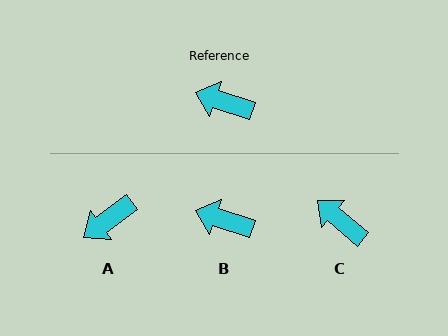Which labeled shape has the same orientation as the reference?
B.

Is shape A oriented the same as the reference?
No, it is off by about 54 degrees.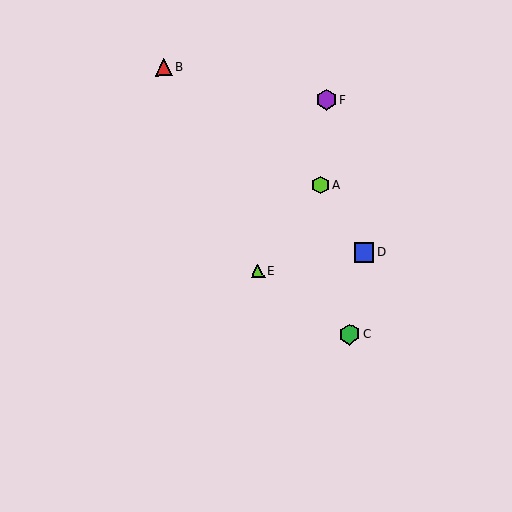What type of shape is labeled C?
Shape C is a green hexagon.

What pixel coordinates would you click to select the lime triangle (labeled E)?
Click at (258, 271) to select the lime triangle E.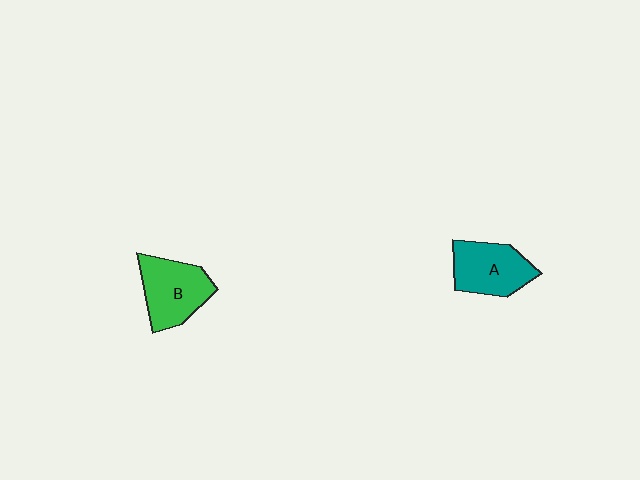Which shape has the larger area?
Shape B (green).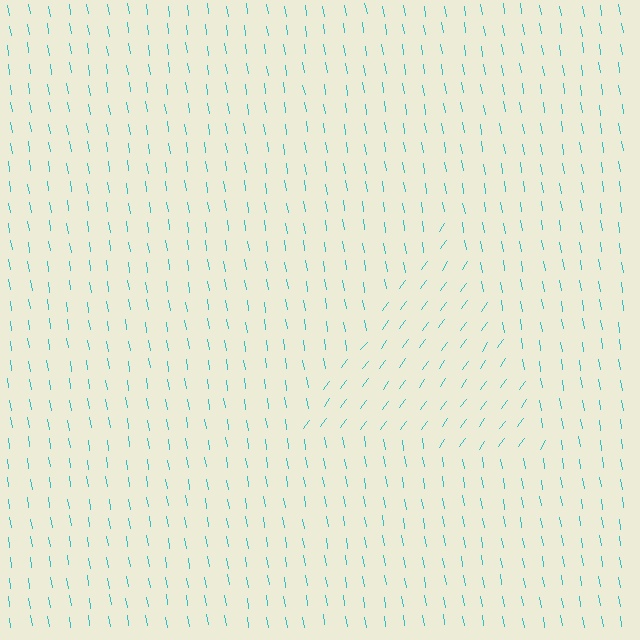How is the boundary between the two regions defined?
The boundary is defined purely by a change in line orientation (approximately 45 degrees difference). All lines are the same color and thickness.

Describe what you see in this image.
The image is filled with small cyan line segments. A triangle region in the image has lines oriented differently from the surrounding lines, creating a visible texture boundary.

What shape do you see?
I see a triangle.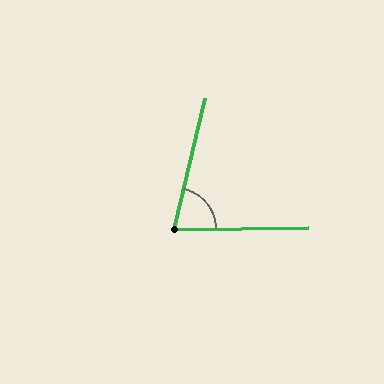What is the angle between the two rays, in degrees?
Approximately 76 degrees.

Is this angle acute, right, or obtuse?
It is acute.